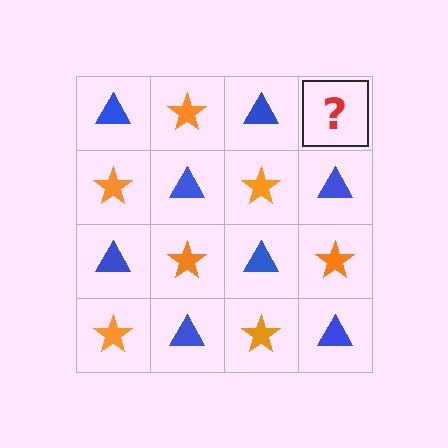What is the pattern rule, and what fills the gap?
The rule is that it alternates blue triangle and orange star in a checkerboard pattern. The gap should be filled with an orange star.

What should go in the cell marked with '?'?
The missing cell should contain an orange star.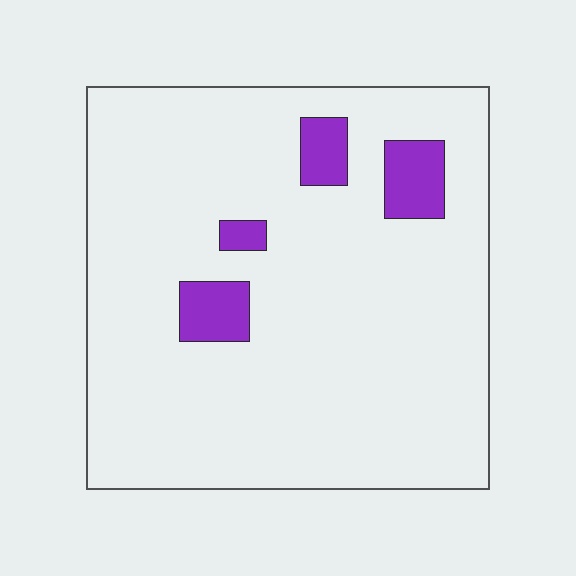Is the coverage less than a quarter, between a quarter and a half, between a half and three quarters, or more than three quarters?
Less than a quarter.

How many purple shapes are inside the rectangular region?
4.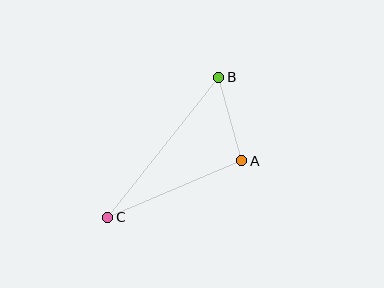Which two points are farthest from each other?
Points B and C are farthest from each other.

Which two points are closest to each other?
Points A and B are closest to each other.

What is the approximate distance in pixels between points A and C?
The distance between A and C is approximately 145 pixels.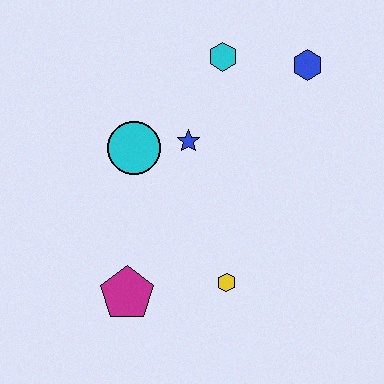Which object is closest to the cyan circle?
The blue star is closest to the cyan circle.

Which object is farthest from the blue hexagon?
The magenta pentagon is farthest from the blue hexagon.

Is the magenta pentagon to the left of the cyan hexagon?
Yes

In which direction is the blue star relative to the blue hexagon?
The blue star is to the left of the blue hexagon.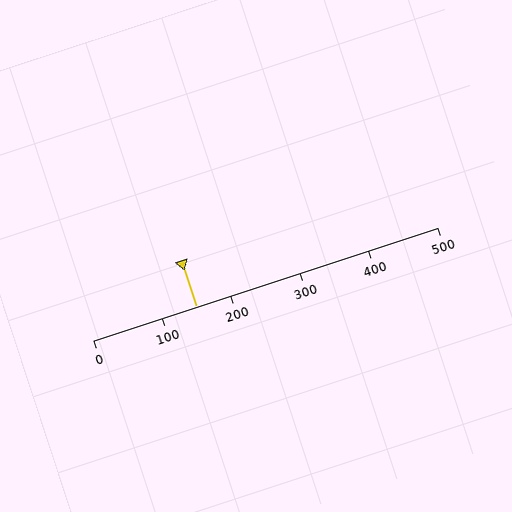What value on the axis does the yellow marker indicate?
The marker indicates approximately 150.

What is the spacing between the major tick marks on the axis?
The major ticks are spaced 100 apart.